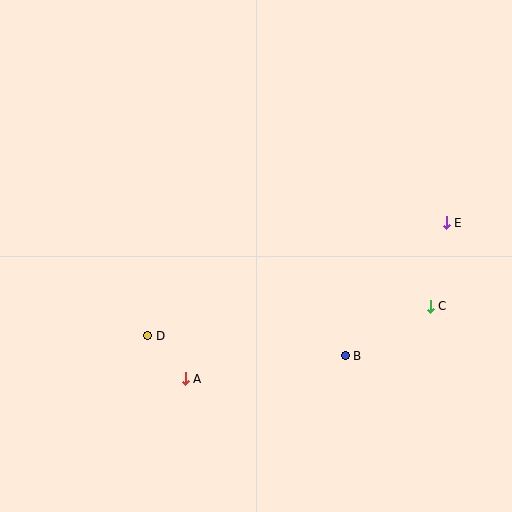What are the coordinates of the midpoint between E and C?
The midpoint between E and C is at (438, 265).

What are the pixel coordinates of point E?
Point E is at (446, 223).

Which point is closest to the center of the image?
Point B at (345, 356) is closest to the center.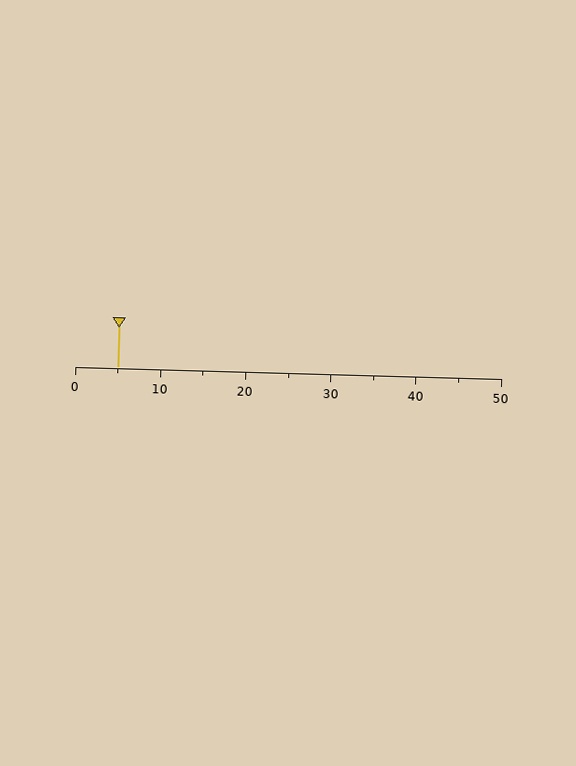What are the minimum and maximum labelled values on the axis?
The axis runs from 0 to 50.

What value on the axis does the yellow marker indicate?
The marker indicates approximately 5.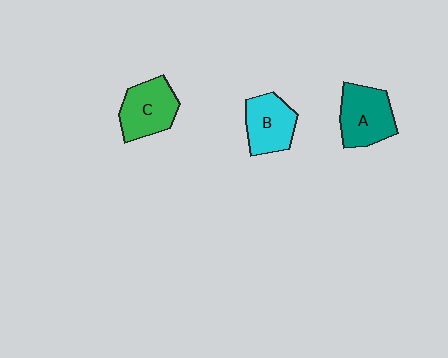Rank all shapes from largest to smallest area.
From largest to smallest: A (teal), C (green), B (cyan).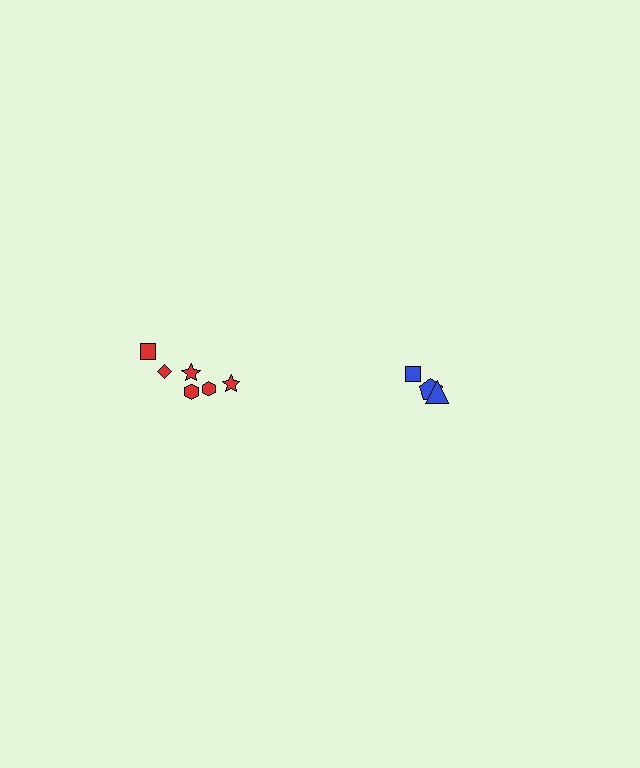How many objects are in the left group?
There are 6 objects.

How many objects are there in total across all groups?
There are 9 objects.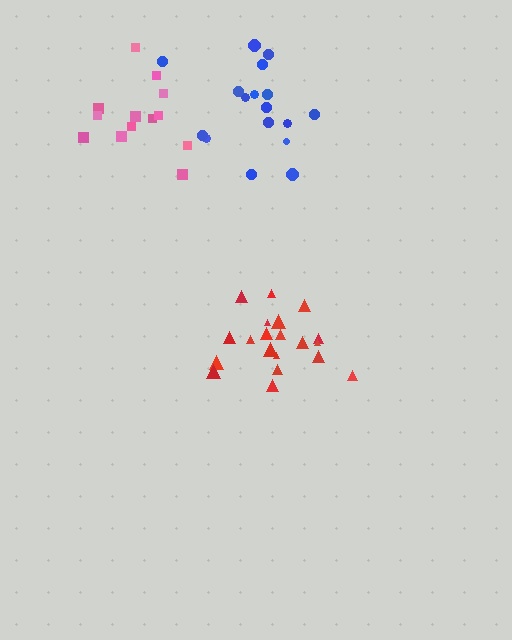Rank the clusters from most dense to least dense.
red, blue, pink.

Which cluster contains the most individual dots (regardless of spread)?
Red (20).